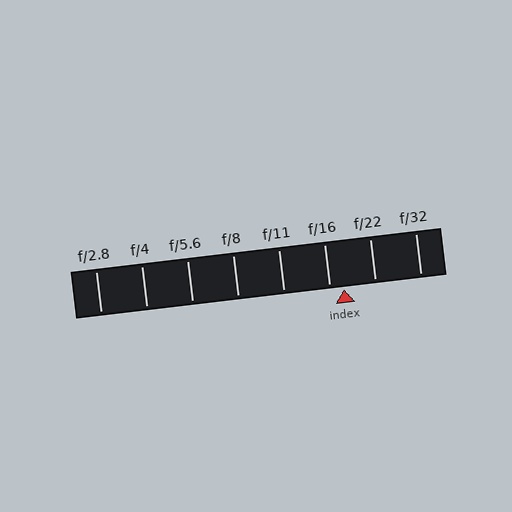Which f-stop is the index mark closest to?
The index mark is closest to f/16.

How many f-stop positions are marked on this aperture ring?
There are 8 f-stop positions marked.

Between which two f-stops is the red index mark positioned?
The index mark is between f/16 and f/22.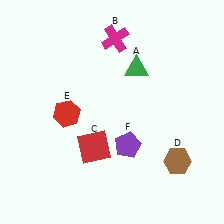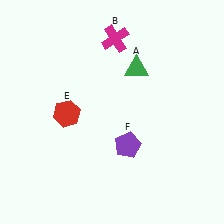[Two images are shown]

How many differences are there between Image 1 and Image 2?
There are 2 differences between the two images.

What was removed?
The brown hexagon (D), the red square (C) were removed in Image 2.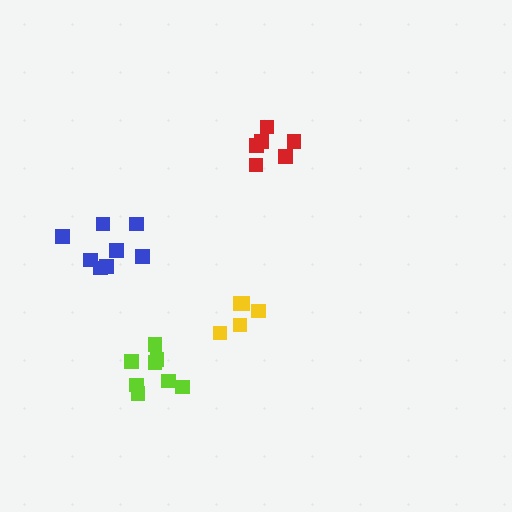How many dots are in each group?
Group 1: 5 dots, Group 2: 8 dots, Group 3: 6 dots, Group 4: 8 dots (27 total).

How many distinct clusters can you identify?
There are 4 distinct clusters.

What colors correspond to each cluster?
The clusters are colored: yellow, lime, red, blue.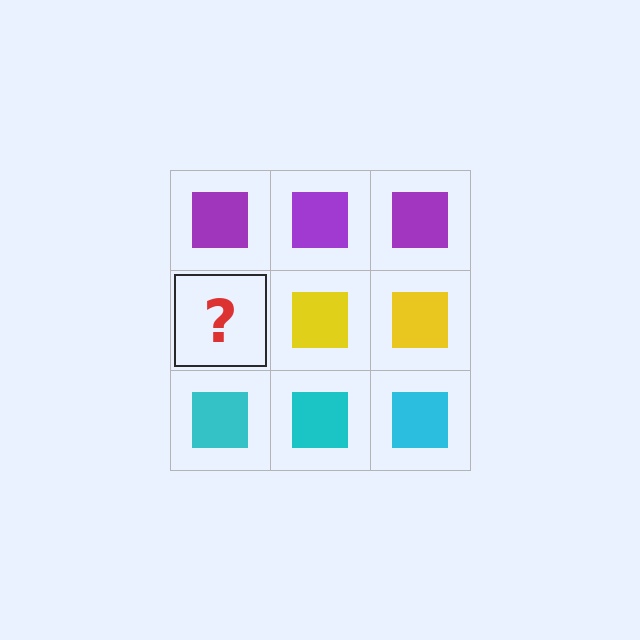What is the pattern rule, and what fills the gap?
The rule is that each row has a consistent color. The gap should be filled with a yellow square.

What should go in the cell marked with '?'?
The missing cell should contain a yellow square.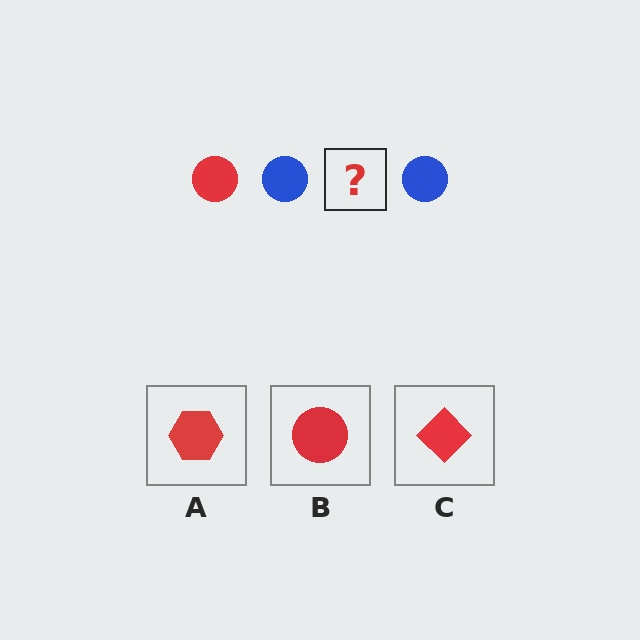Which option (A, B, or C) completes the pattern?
B.